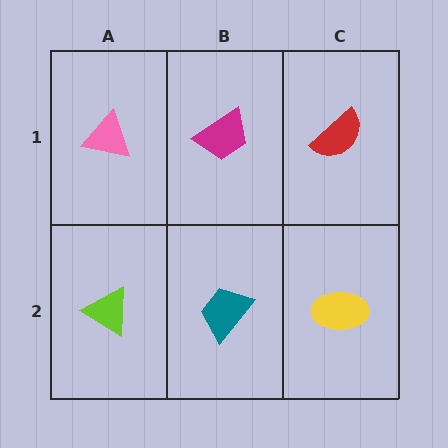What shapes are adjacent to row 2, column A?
A pink triangle (row 1, column A), a teal trapezoid (row 2, column B).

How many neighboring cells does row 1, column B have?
3.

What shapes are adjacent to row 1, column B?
A teal trapezoid (row 2, column B), a pink triangle (row 1, column A), a red semicircle (row 1, column C).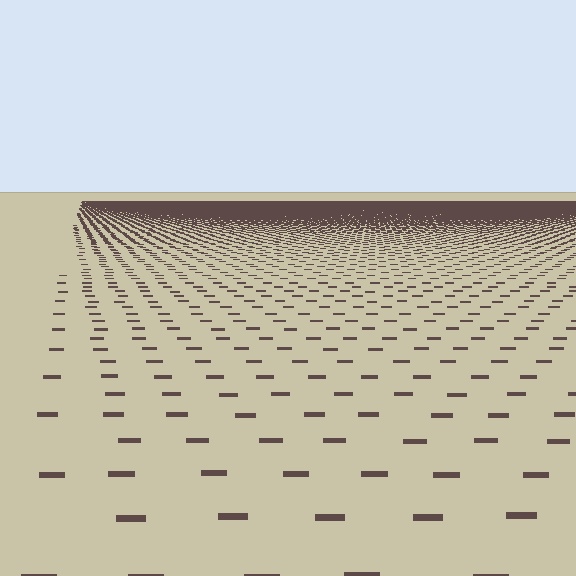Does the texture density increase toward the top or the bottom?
Density increases toward the top.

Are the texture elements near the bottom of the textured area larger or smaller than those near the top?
Larger. Near the bottom, elements are closer to the viewer and appear at a bigger on-screen size.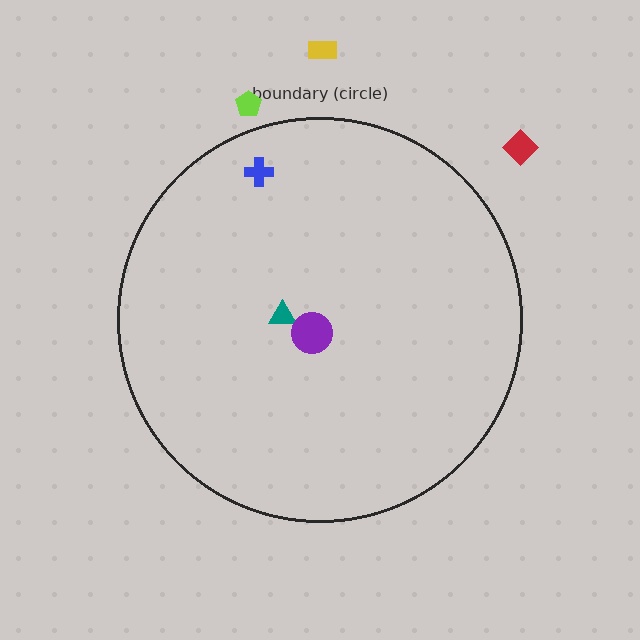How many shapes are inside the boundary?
3 inside, 3 outside.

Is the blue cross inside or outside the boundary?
Inside.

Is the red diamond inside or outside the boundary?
Outside.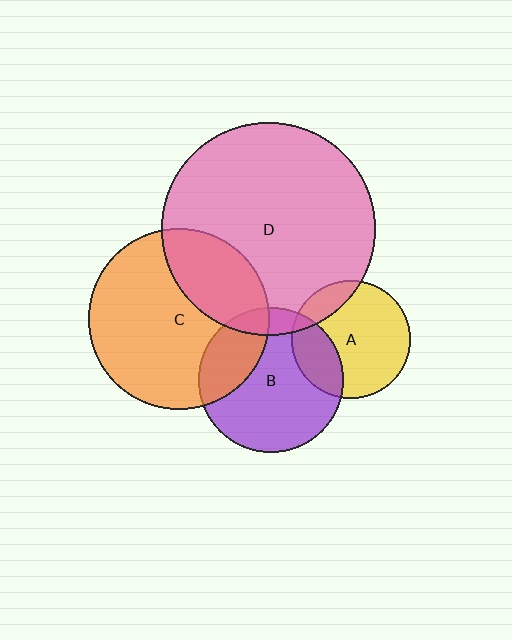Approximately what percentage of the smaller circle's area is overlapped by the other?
Approximately 25%.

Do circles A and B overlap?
Yes.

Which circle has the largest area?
Circle D (pink).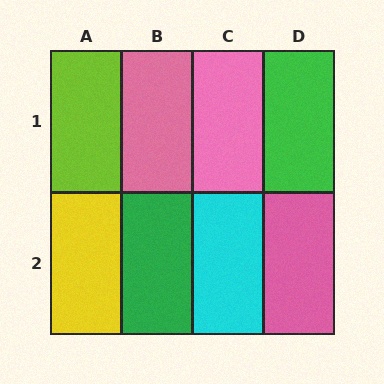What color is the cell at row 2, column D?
Pink.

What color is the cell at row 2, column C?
Cyan.